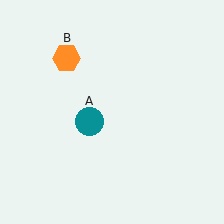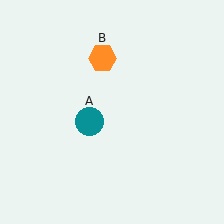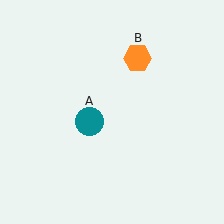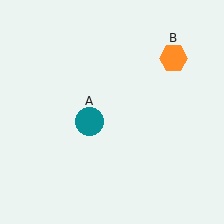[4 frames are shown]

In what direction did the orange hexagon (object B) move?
The orange hexagon (object B) moved right.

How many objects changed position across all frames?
1 object changed position: orange hexagon (object B).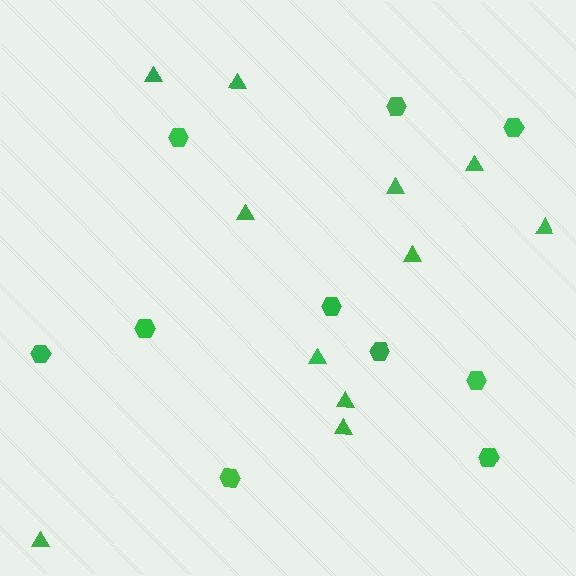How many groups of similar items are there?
There are 2 groups: one group of hexagons (10) and one group of triangles (11).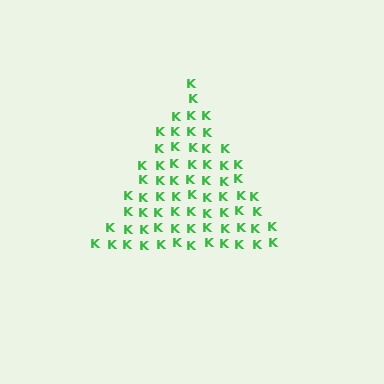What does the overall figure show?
The overall figure shows a triangle.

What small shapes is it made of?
It is made of small letter K's.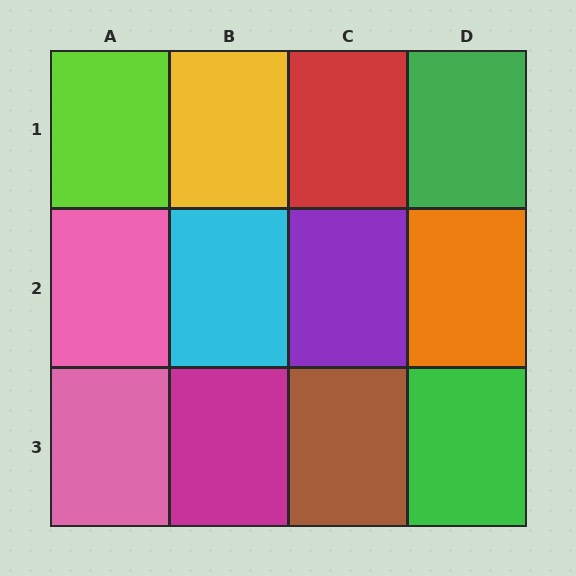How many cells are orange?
1 cell is orange.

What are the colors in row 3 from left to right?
Pink, magenta, brown, green.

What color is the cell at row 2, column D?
Orange.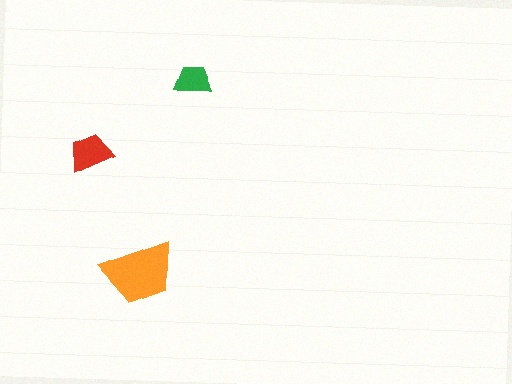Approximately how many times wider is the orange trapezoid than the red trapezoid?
About 1.5 times wider.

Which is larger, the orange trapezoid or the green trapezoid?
The orange one.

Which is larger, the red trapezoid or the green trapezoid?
The red one.